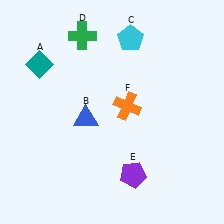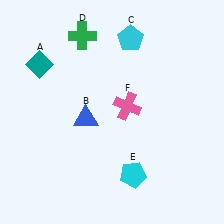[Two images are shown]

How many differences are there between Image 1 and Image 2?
There are 2 differences between the two images.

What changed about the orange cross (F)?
In Image 1, F is orange. In Image 2, it changed to pink.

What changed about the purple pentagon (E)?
In Image 1, E is purple. In Image 2, it changed to cyan.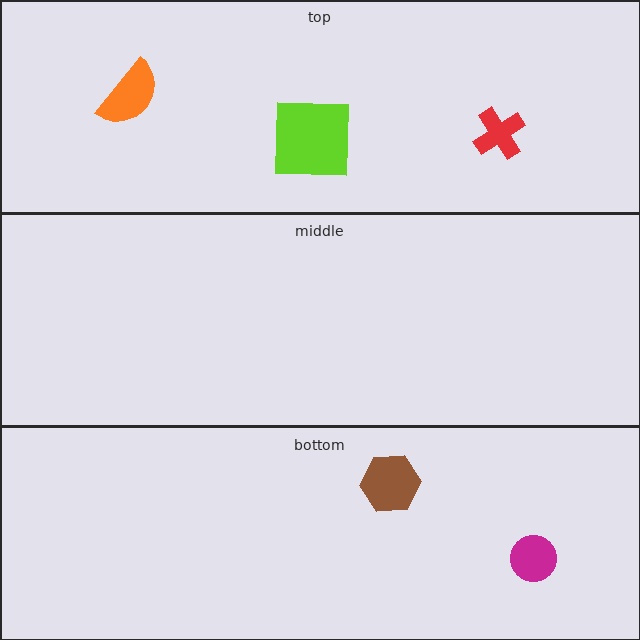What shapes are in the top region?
The orange semicircle, the lime square, the red cross.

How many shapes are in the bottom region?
2.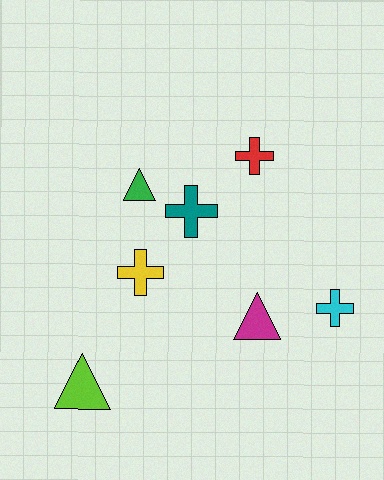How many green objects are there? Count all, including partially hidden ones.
There is 1 green object.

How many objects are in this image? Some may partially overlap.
There are 7 objects.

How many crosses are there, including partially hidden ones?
There are 4 crosses.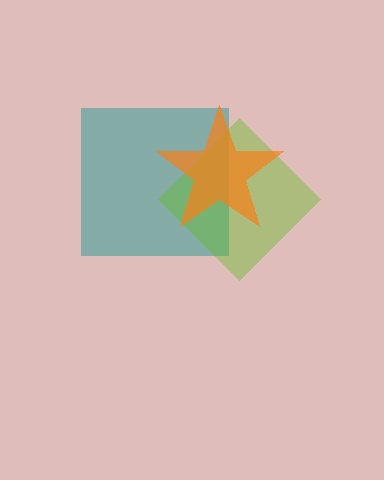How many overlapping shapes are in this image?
There are 3 overlapping shapes in the image.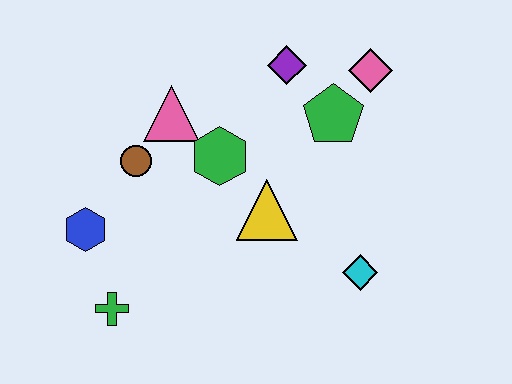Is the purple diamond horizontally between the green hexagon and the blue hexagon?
No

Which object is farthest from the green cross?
The pink diamond is farthest from the green cross.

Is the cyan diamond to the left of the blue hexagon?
No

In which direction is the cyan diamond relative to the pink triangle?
The cyan diamond is to the right of the pink triangle.